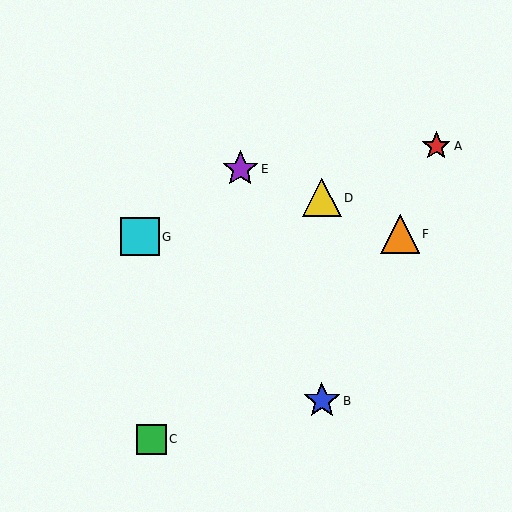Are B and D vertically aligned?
Yes, both are at x≈322.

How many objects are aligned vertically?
2 objects (B, D) are aligned vertically.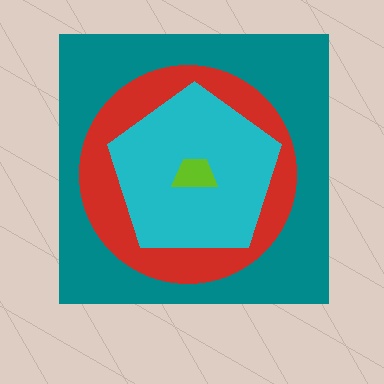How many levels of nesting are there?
4.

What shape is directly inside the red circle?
The cyan pentagon.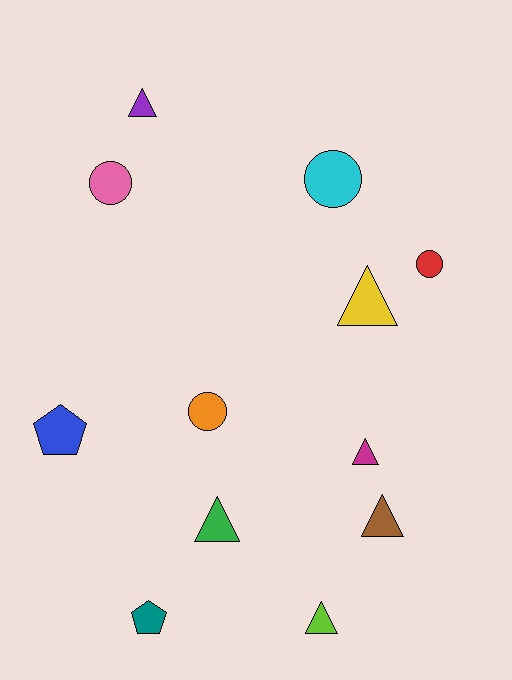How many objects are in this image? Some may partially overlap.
There are 12 objects.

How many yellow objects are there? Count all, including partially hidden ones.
There is 1 yellow object.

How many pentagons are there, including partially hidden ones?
There are 2 pentagons.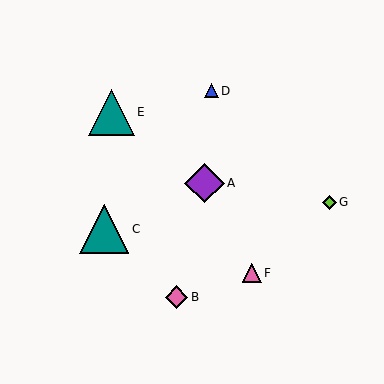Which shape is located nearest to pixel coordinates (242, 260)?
The pink triangle (labeled F) at (252, 273) is nearest to that location.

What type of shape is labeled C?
Shape C is a teal triangle.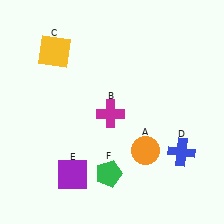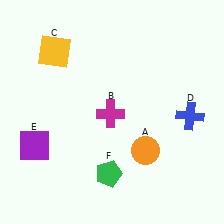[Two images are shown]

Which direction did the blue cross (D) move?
The blue cross (D) moved up.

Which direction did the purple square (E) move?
The purple square (E) moved left.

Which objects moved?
The objects that moved are: the blue cross (D), the purple square (E).